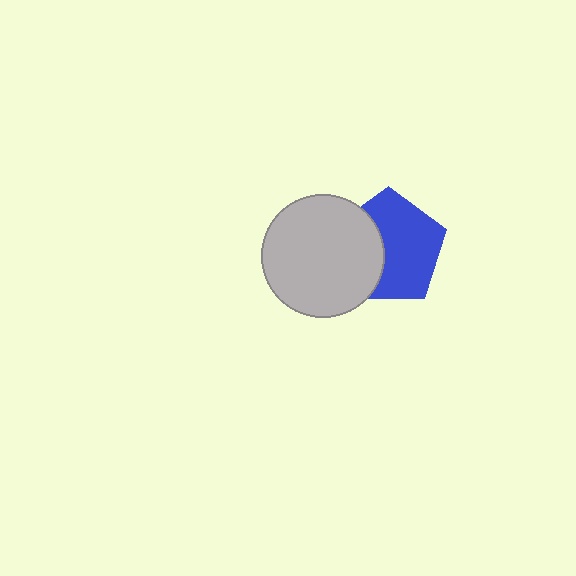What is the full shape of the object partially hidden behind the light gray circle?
The partially hidden object is a blue pentagon.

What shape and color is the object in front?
The object in front is a light gray circle.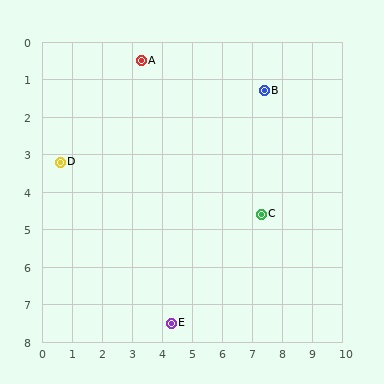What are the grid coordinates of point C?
Point C is at approximately (7.3, 4.6).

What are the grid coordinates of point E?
Point E is at approximately (4.3, 7.5).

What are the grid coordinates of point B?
Point B is at approximately (7.4, 1.3).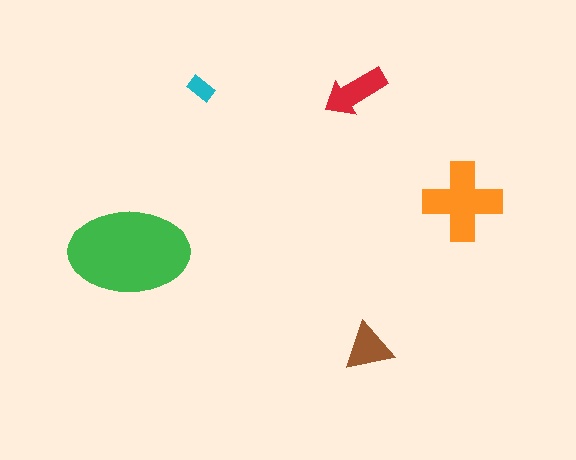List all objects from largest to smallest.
The green ellipse, the orange cross, the red arrow, the brown triangle, the cyan rectangle.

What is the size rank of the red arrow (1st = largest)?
3rd.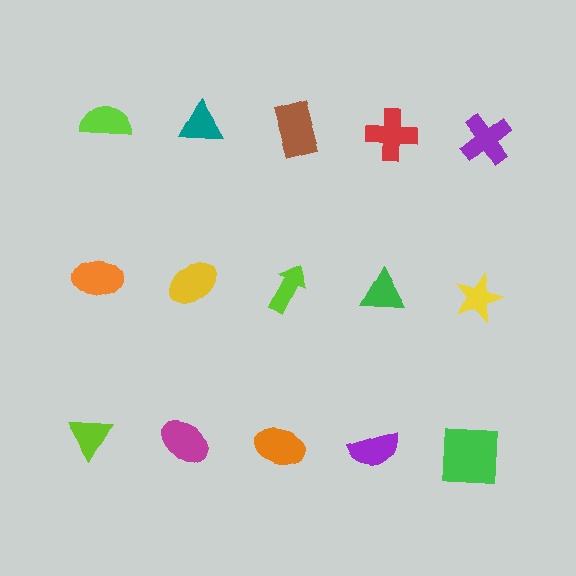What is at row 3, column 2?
A magenta ellipse.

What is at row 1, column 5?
A purple cross.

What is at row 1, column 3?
A brown rectangle.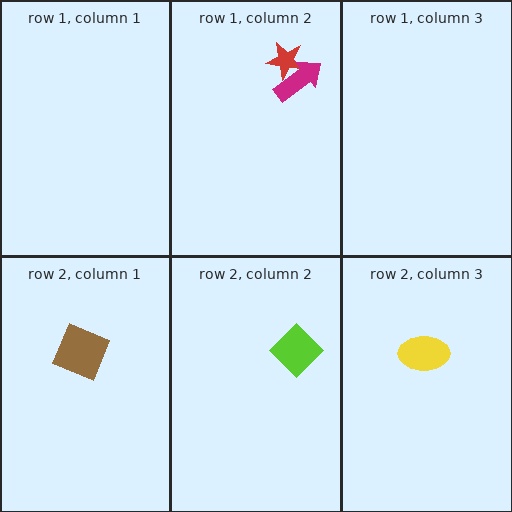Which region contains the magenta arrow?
The row 1, column 2 region.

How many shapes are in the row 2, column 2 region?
1.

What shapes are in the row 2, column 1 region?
The brown square.